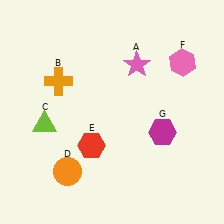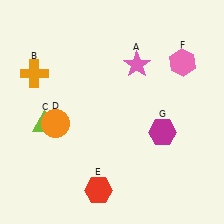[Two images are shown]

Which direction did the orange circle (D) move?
The orange circle (D) moved up.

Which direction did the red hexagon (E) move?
The red hexagon (E) moved down.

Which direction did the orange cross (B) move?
The orange cross (B) moved left.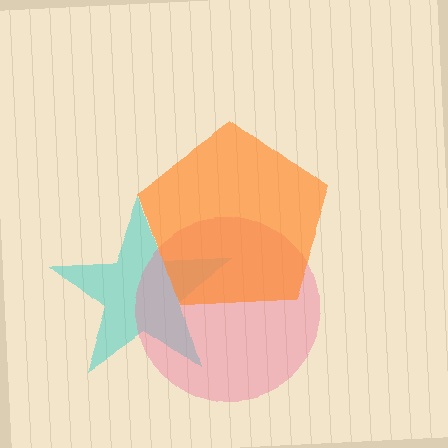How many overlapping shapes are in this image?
There are 3 overlapping shapes in the image.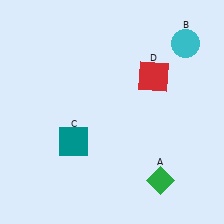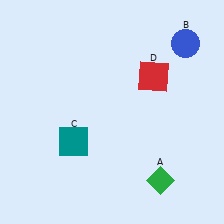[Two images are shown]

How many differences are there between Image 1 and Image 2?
There is 1 difference between the two images.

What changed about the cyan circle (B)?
In Image 1, B is cyan. In Image 2, it changed to blue.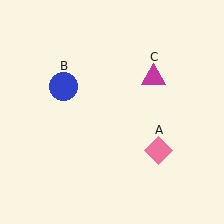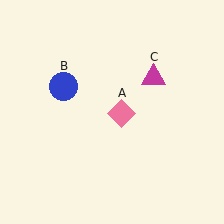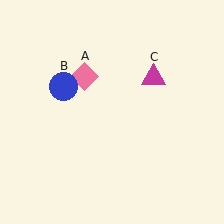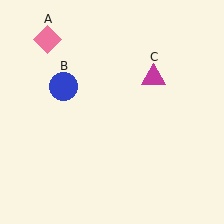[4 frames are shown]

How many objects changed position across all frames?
1 object changed position: pink diamond (object A).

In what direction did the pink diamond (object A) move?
The pink diamond (object A) moved up and to the left.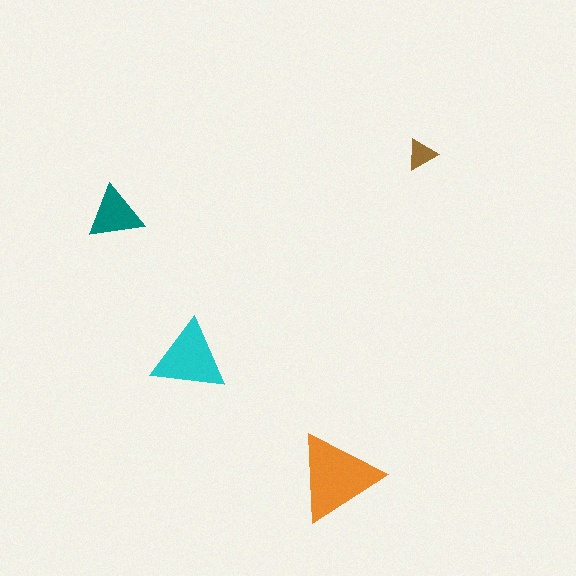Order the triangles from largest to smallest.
the orange one, the cyan one, the teal one, the brown one.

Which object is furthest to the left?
The teal triangle is leftmost.